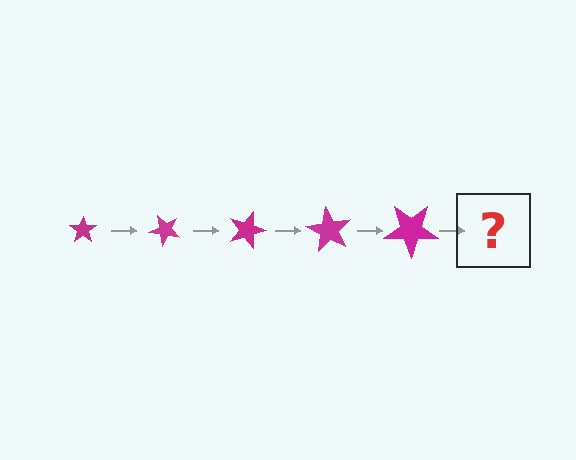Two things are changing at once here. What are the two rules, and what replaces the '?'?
The two rules are that the star grows larger each step and it rotates 45 degrees each step. The '?' should be a star, larger than the previous one and rotated 225 degrees from the start.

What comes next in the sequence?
The next element should be a star, larger than the previous one and rotated 225 degrees from the start.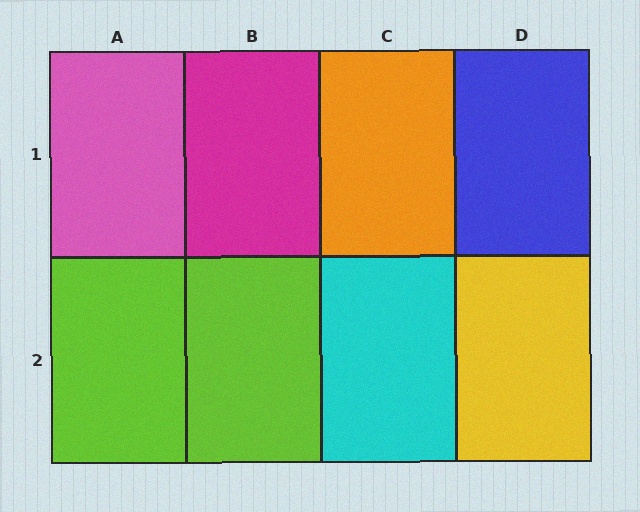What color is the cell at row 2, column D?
Yellow.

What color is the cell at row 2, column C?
Cyan.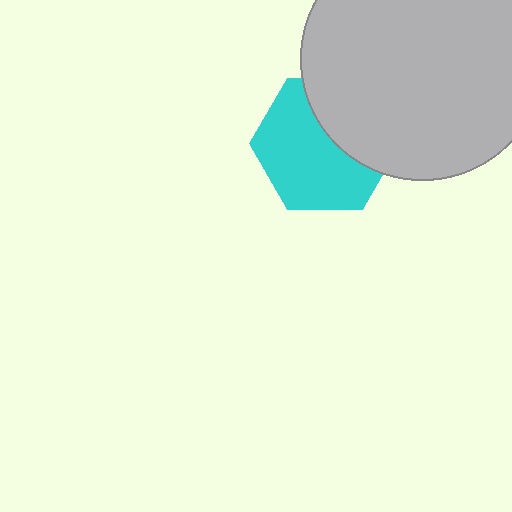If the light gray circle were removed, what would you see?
You would see the complete cyan hexagon.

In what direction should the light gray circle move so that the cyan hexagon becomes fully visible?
The light gray circle should move toward the upper-right. That is the shortest direction to clear the overlap and leave the cyan hexagon fully visible.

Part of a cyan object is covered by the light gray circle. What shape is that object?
It is a hexagon.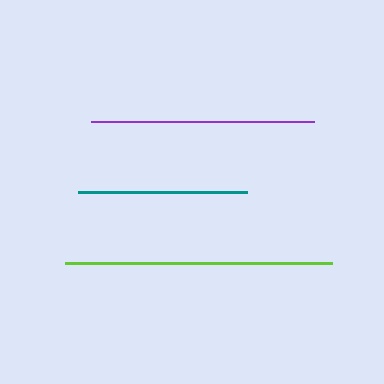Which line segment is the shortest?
The teal line is the shortest at approximately 169 pixels.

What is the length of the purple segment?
The purple segment is approximately 223 pixels long.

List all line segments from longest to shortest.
From longest to shortest: lime, purple, teal.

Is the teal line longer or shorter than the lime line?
The lime line is longer than the teal line.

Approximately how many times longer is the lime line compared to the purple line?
The lime line is approximately 1.2 times the length of the purple line.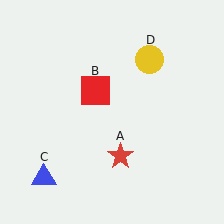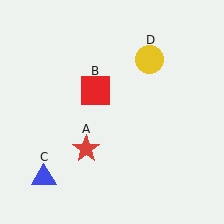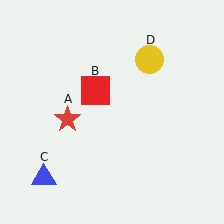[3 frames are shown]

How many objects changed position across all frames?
1 object changed position: red star (object A).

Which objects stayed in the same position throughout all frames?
Red square (object B) and blue triangle (object C) and yellow circle (object D) remained stationary.